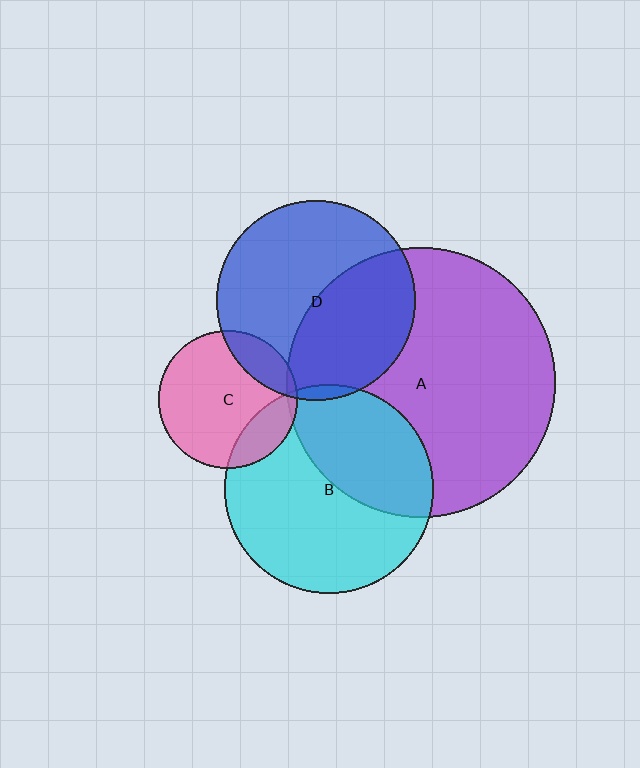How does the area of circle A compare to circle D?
Approximately 1.8 times.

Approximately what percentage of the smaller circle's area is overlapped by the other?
Approximately 45%.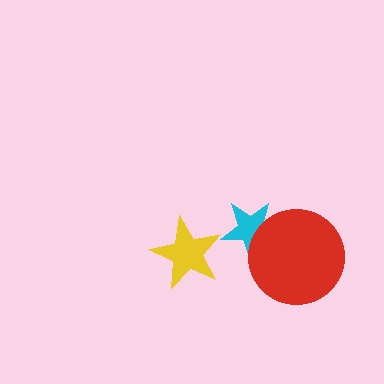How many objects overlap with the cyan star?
1 object overlaps with the cyan star.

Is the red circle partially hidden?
No, no other shape covers it.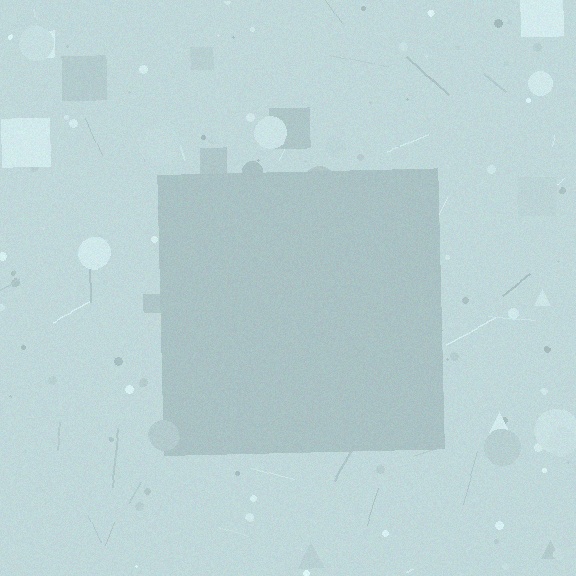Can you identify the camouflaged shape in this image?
The camouflaged shape is a square.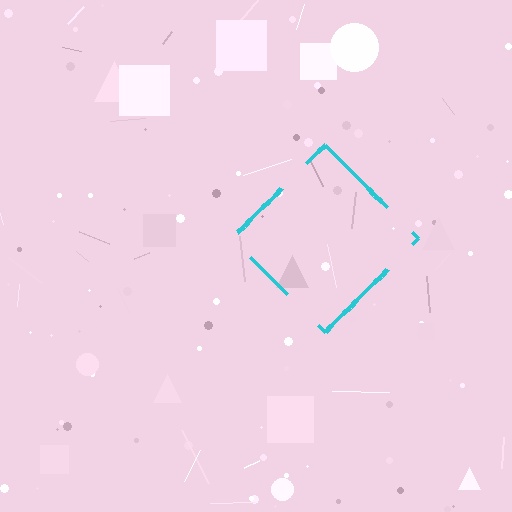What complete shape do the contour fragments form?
The contour fragments form a diamond.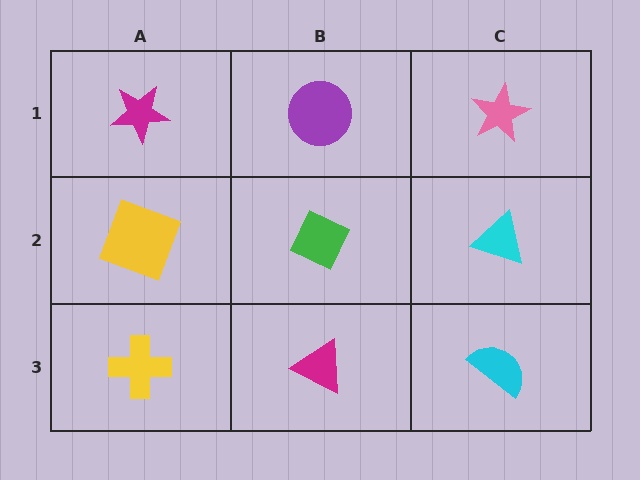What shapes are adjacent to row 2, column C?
A pink star (row 1, column C), a cyan semicircle (row 3, column C), a green diamond (row 2, column B).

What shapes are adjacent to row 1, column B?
A green diamond (row 2, column B), a magenta star (row 1, column A), a pink star (row 1, column C).